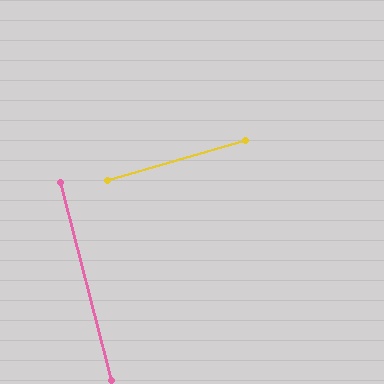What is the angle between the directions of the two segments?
Approximately 89 degrees.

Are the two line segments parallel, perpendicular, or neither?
Perpendicular — they meet at approximately 89°.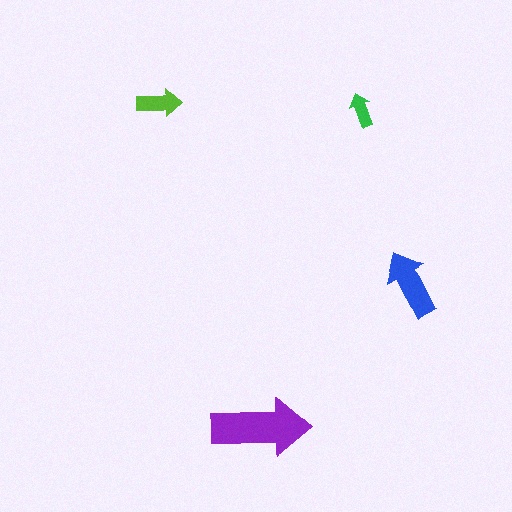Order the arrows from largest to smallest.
the purple one, the blue one, the lime one, the green one.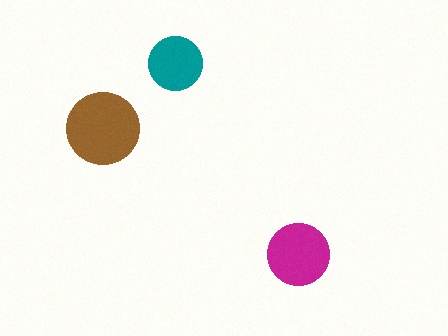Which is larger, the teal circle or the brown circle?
The brown one.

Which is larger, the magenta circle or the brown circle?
The brown one.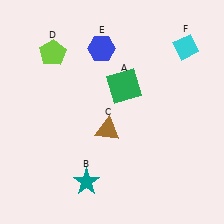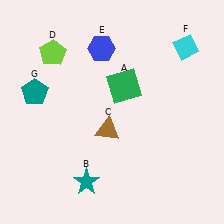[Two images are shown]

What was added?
A teal pentagon (G) was added in Image 2.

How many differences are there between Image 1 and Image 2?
There is 1 difference between the two images.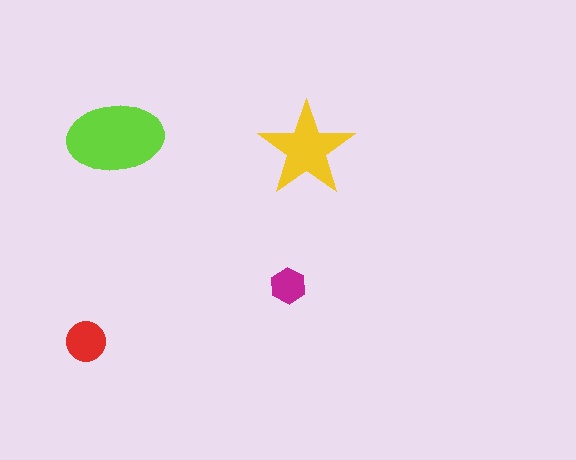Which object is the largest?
The lime ellipse.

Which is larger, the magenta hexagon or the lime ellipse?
The lime ellipse.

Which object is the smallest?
The magenta hexagon.